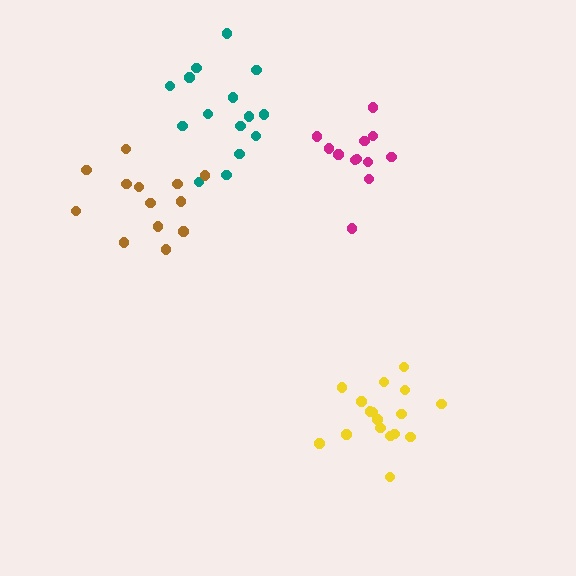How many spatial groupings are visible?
There are 4 spatial groupings.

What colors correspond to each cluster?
The clusters are colored: teal, yellow, brown, magenta.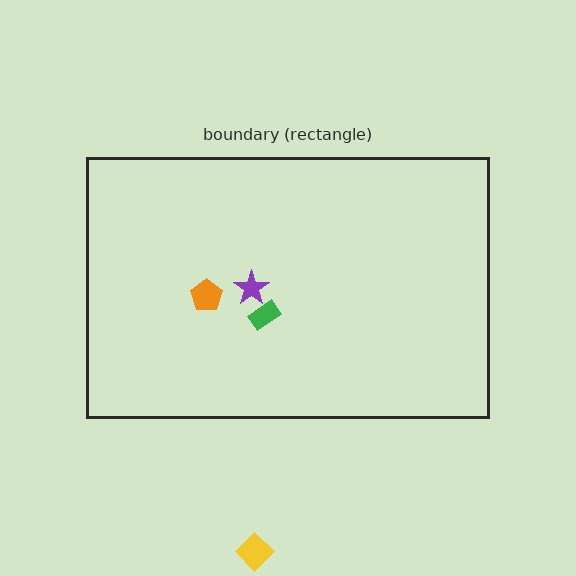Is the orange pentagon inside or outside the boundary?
Inside.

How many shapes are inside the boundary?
3 inside, 1 outside.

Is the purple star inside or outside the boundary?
Inside.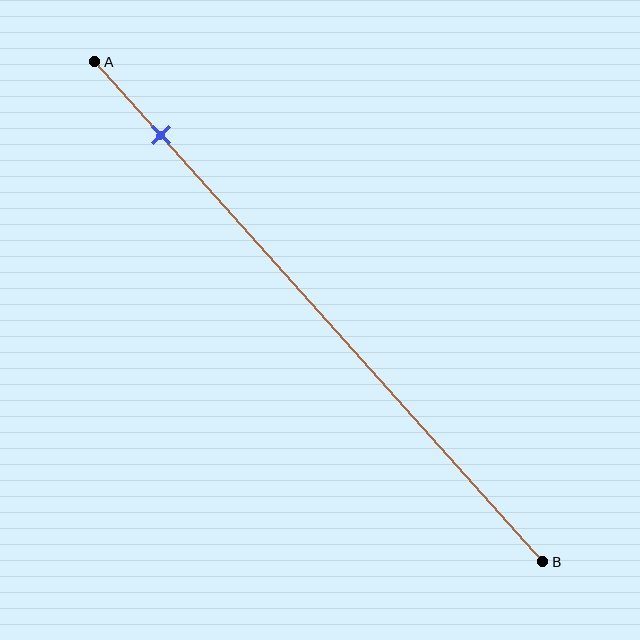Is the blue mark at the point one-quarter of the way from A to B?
No, the mark is at about 15% from A, not at the 25% one-quarter point.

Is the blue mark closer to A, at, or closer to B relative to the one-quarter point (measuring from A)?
The blue mark is closer to point A than the one-quarter point of segment AB.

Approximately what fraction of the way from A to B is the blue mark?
The blue mark is approximately 15% of the way from A to B.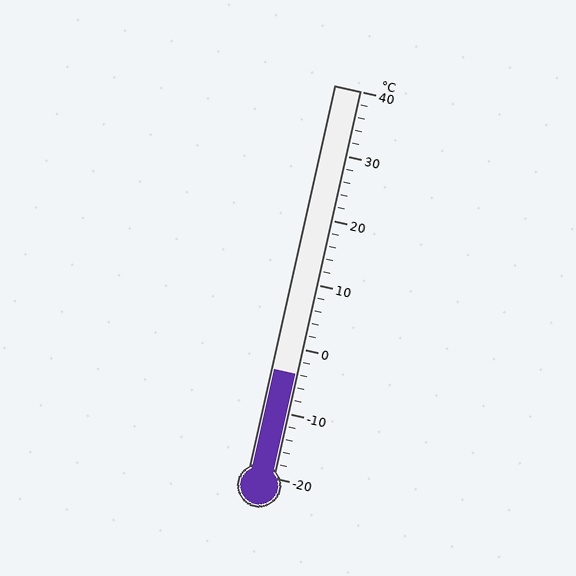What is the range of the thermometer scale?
The thermometer scale ranges from -20°C to 40°C.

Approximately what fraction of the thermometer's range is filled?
The thermometer is filled to approximately 25% of its range.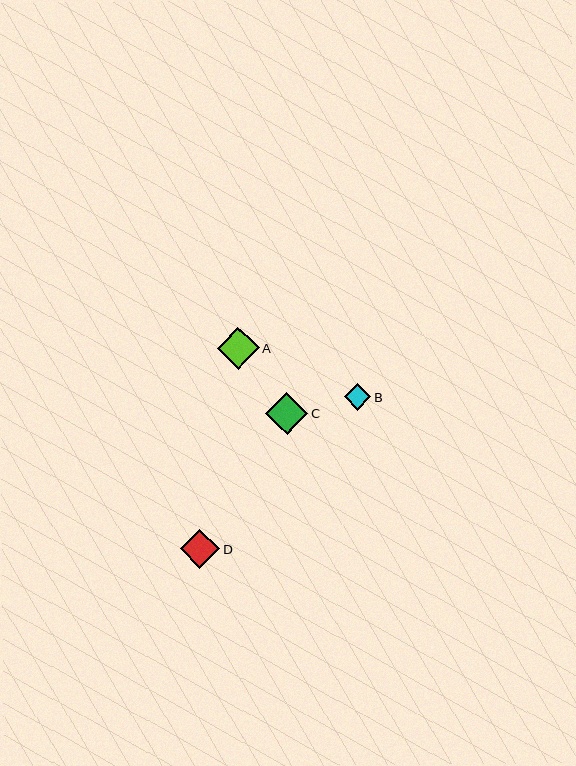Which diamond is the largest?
Diamond C is the largest with a size of approximately 42 pixels.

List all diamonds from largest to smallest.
From largest to smallest: C, A, D, B.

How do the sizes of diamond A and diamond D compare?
Diamond A and diamond D are approximately the same size.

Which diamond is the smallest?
Diamond B is the smallest with a size of approximately 26 pixels.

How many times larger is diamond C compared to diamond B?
Diamond C is approximately 1.6 times the size of diamond B.